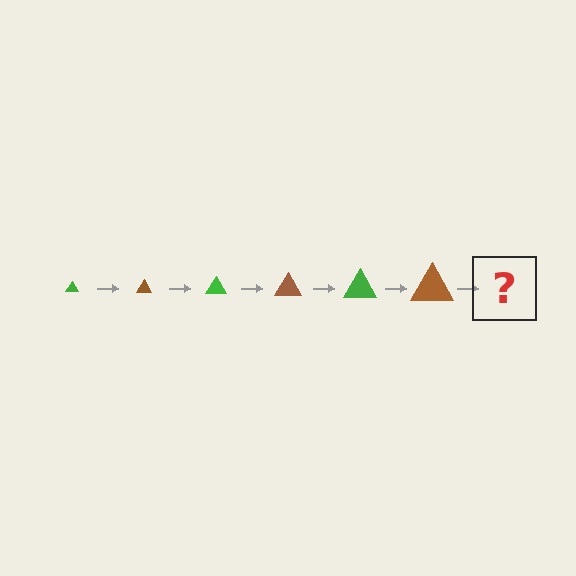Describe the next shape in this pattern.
It should be a green triangle, larger than the previous one.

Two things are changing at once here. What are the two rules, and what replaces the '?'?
The two rules are that the triangle grows larger each step and the color cycles through green and brown. The '?' should be a green triangle, larger than the previous one.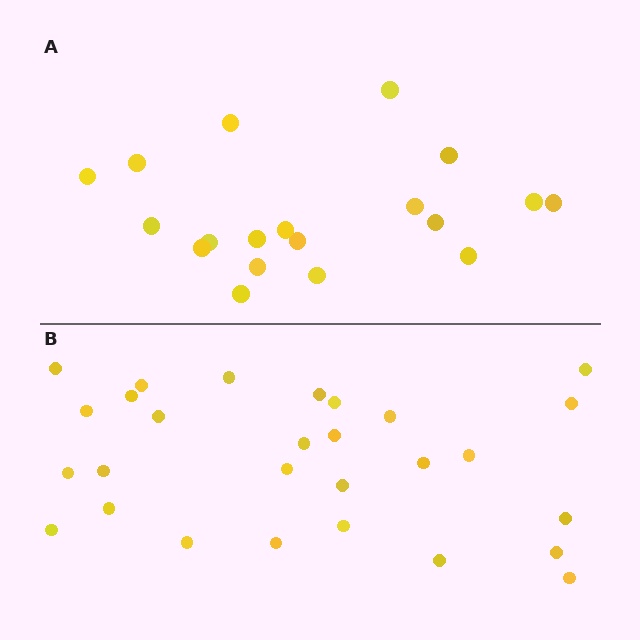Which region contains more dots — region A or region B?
Region B (the bottom region) has more dots.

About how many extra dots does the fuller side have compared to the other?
Region B has roughly 8 or so more dots than region A.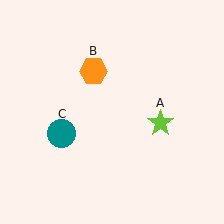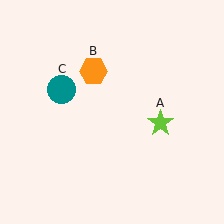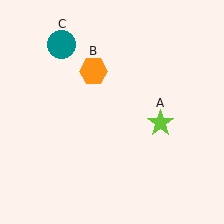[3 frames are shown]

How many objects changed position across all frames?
1 object changed position: teal circle (object C).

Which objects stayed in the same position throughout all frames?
Lime star (object A) and orange hexagon (object B) remained stationary.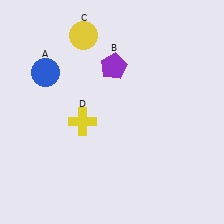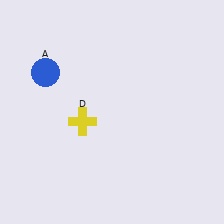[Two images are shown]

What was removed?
The purple pentagon (B), the yellow circle (C) were removed in Image 2.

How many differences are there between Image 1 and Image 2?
There are 2 differences between the two images.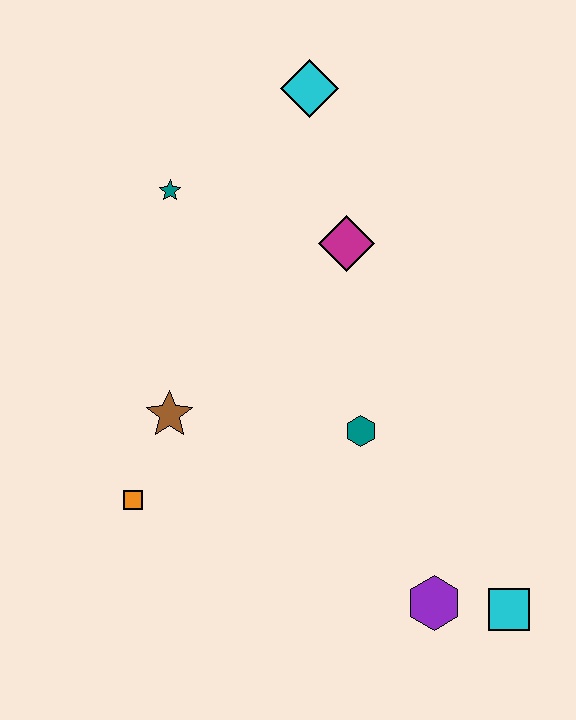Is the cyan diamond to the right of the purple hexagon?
No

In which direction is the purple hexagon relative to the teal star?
The purple hexagon is below the teal star.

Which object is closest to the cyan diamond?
The magenta diamond is closest to the cyan diamond.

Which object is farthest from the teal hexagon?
The cyan diamond is farthest from the teal hexagon.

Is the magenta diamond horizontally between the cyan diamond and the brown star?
No